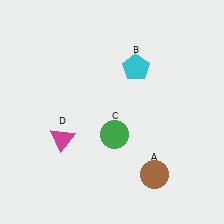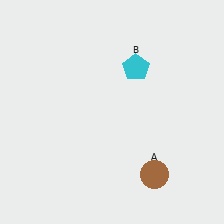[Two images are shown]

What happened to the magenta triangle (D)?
The magenta triangle (D) was removed in Image 2. It was in the bottom-left area of Image 1.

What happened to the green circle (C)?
The green circle (C) was removed in Image 2. It was in the bottom-right area of Image 1.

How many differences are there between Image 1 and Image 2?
There are 2 differences between the two images.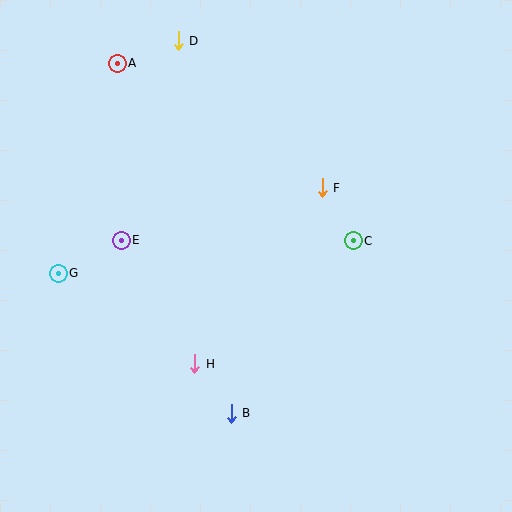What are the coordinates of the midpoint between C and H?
The midpoint between C and H is at (274, 302).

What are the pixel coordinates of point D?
Point D is at (178, 41).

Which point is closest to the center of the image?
Point F at (322, 188) is closest to the center.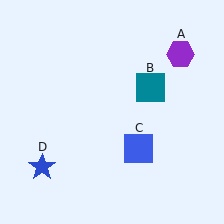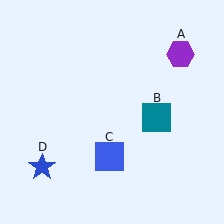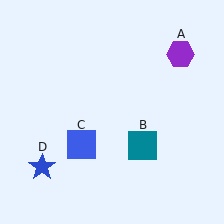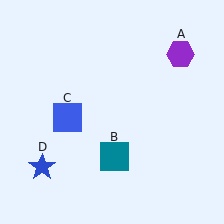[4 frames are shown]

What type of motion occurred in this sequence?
The teal square (object B), blue square (object C) rotated clockwise around the center of the scene.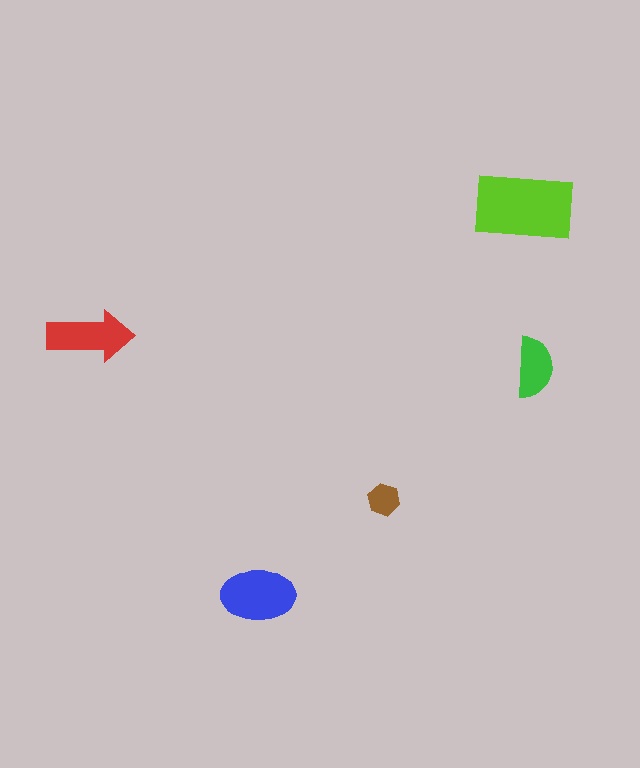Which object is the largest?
The lime rectangle.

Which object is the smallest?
The brown hexagon.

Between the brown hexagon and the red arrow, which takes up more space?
The red arrow.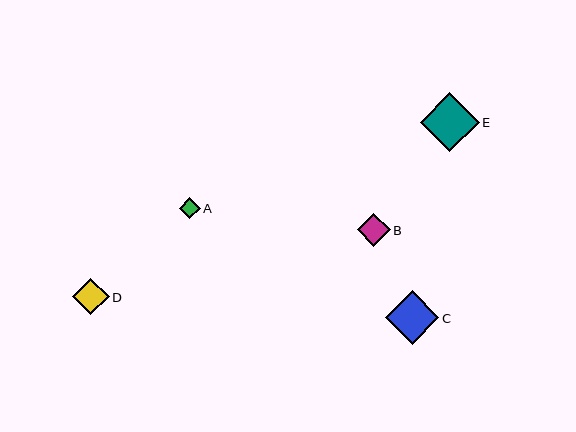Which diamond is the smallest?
Diamond A is the smallest with a size of approximately 21 pixels.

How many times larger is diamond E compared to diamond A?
Diamond E is approximately 2.8 times the size of diamond A.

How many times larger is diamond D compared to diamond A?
Diamond D is approximately 1.7 times the size of diamond A.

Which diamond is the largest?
Diamond E is the largest with a size of approximately 59 pixels.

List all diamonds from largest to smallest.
From largest to smallest: E, C, D, B, A.